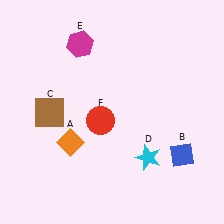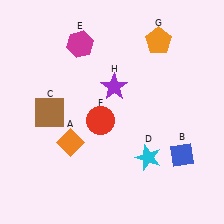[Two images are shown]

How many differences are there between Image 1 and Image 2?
There are 2 differences between the two images.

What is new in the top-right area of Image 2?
A purple star (H) was added in the top-right area of Image 2.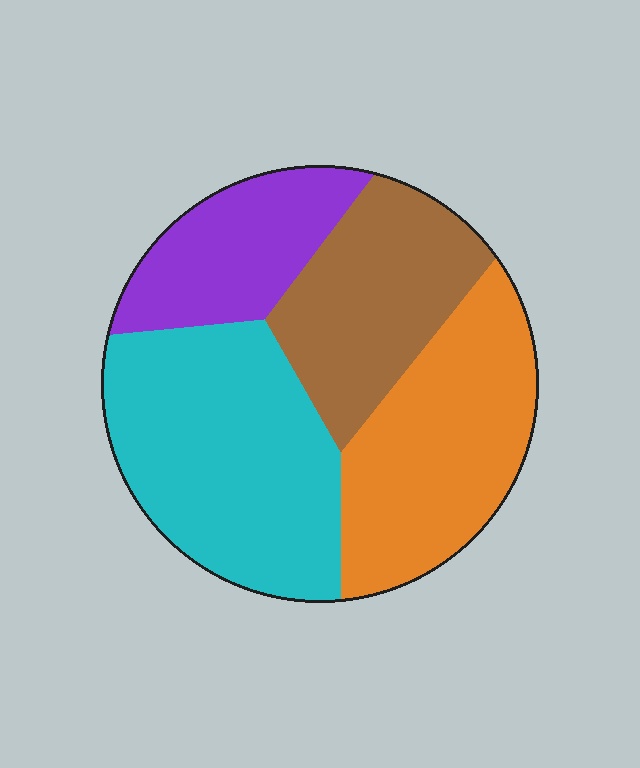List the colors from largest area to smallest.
From largest to smallest: cyan, orange, brown, purple.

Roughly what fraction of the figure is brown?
Brown takes up between a sixth and a third of the figure.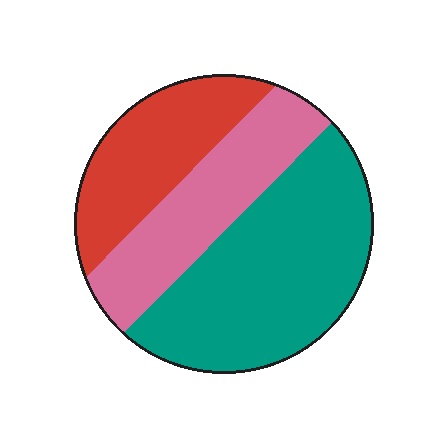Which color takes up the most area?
Teal, at roughly 50%.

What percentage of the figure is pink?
Pink takes up about one quarter (1/4) of the figure.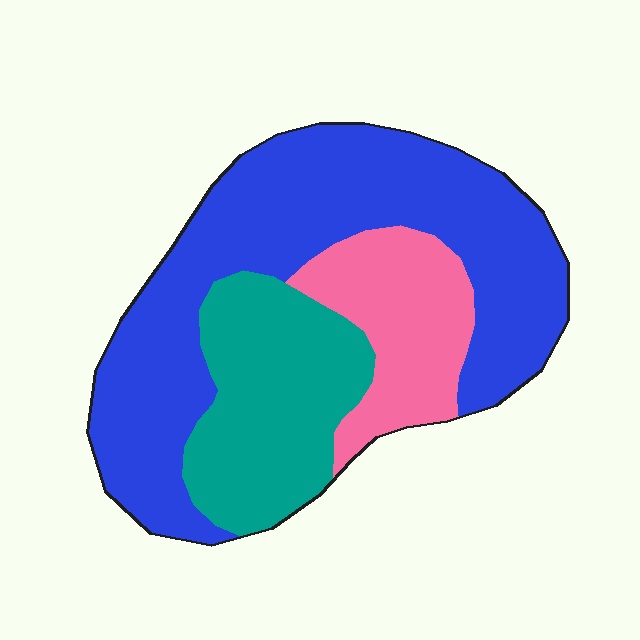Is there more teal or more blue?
Blue.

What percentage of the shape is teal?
Teal covers about 25% of the shape.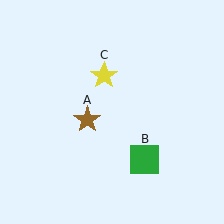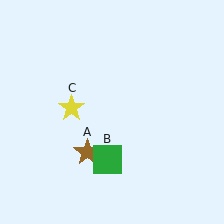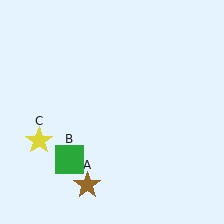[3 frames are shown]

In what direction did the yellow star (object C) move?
The yellow star (object C) moved down and to the left.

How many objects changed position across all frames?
3 objects changed position: brown star (object A), green square (object B), yellow star (object C).